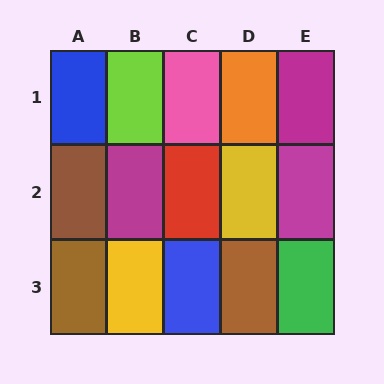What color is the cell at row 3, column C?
Blue.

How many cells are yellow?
2 cells are yellow.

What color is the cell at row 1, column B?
Lime.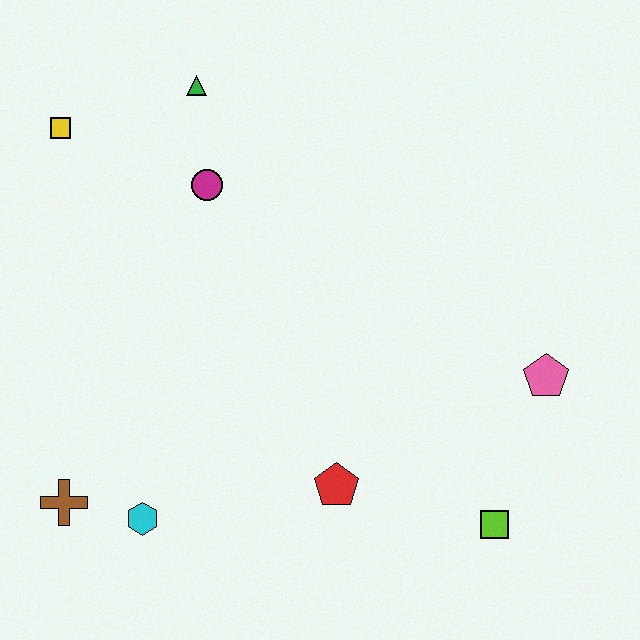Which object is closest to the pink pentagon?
The lime square is closest to the pink pentagon.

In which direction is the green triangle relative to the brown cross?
The green triangle is above the brown cross.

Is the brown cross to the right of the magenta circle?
No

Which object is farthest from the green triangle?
The lime square is farthest from the green triangle.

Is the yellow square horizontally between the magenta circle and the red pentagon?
No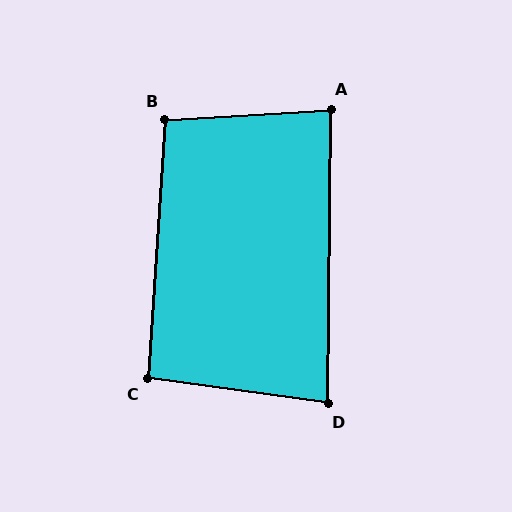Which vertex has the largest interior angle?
B, at approximately 97 degrees.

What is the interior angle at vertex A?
Approximately 86 degrees (approximately right).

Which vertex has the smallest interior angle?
D, at approximately 83 degrees.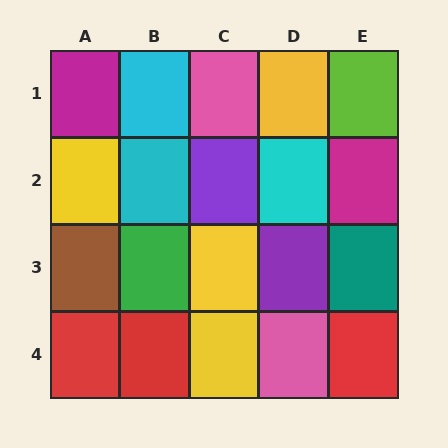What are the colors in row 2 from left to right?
Yellow, cyan, purple, cyan, magenta.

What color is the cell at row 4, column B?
Red.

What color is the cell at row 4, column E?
Red.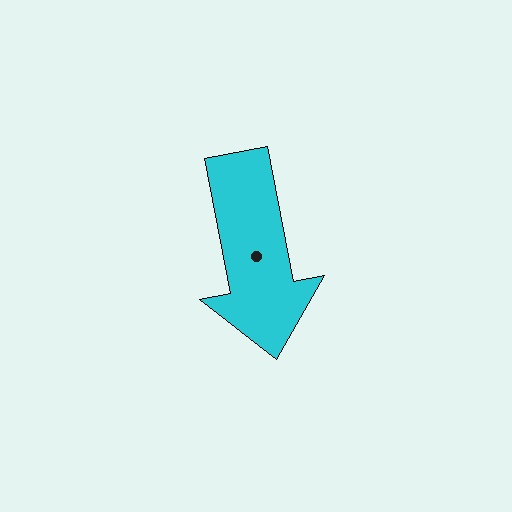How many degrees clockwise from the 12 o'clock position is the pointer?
Approximately 169 degrees.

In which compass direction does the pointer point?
South.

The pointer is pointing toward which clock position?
Roughly 6 o'clock.